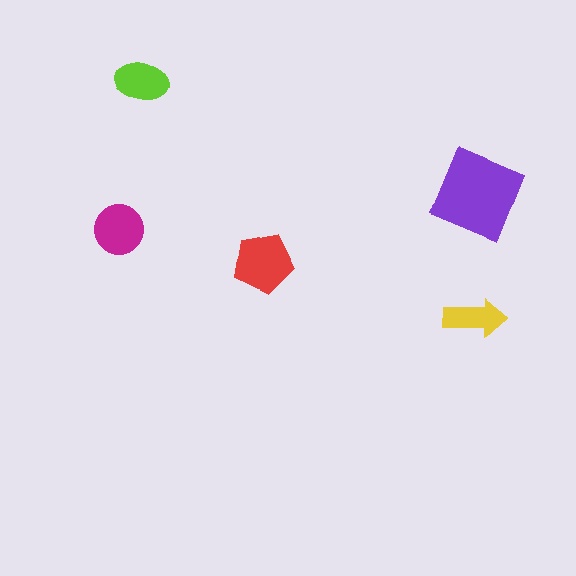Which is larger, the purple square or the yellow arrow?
The purple square.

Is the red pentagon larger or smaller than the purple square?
Smaller.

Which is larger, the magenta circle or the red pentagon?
The red pentagon.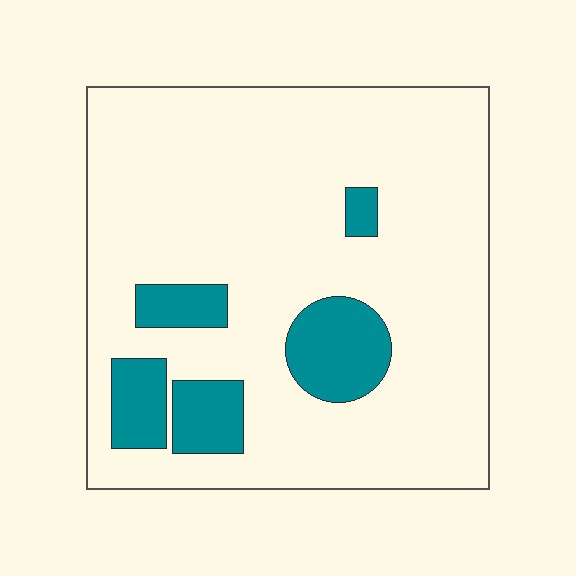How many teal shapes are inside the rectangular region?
5.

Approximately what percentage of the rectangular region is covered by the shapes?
Approximately 15%.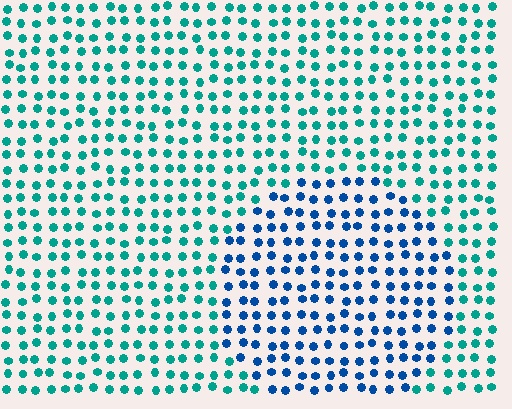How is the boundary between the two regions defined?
The boundary is defined purely by a slight shift in hue (about 40 degrees). Spacing, size, and orientation are identical on both sides.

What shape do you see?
I see a circle.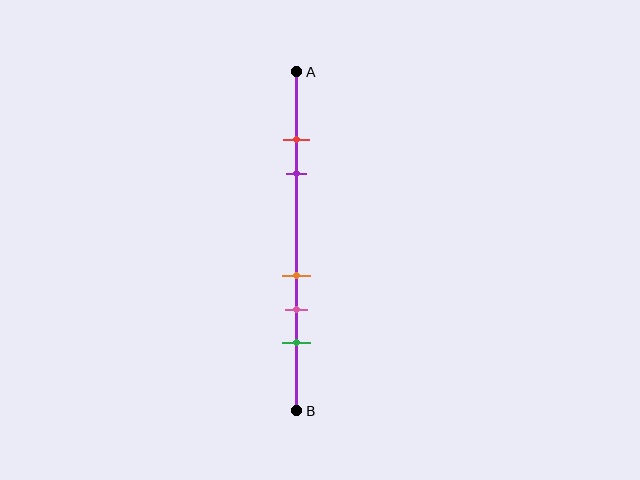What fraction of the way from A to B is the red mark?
The red mark is approximately 20% (0.2) of the way from A to B.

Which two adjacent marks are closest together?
The red and purple marks are the closest adjacent pair.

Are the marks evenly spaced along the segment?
No, the marks are not evenly spaced.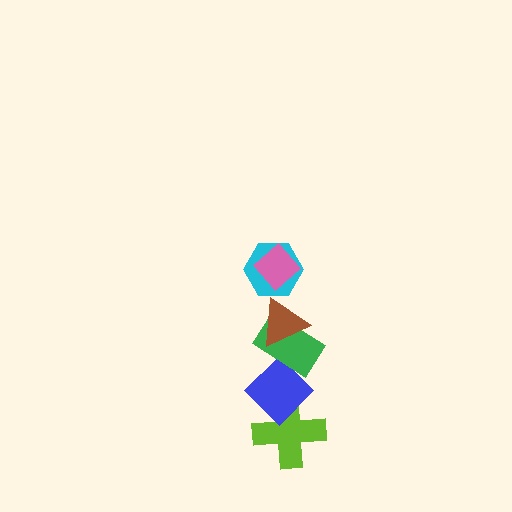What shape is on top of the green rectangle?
The brown triangle is on top of the green rectangle.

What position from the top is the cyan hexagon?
The cyan hexagon is 2nd from the top.